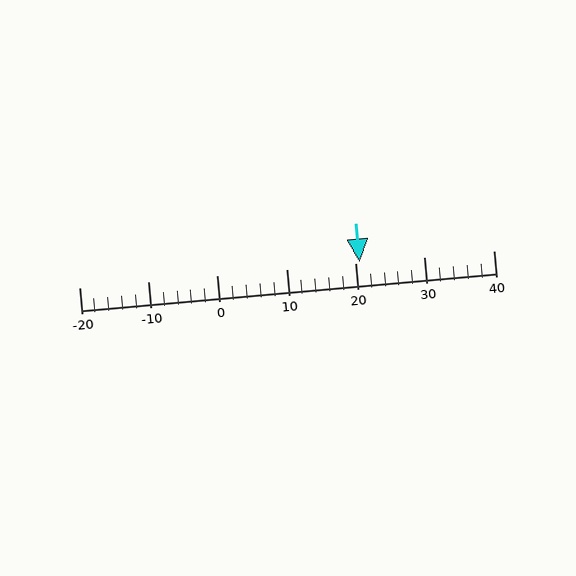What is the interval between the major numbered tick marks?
The major tick marks are spaced 10 units apart.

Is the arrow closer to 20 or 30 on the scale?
The arrow is closer to 20.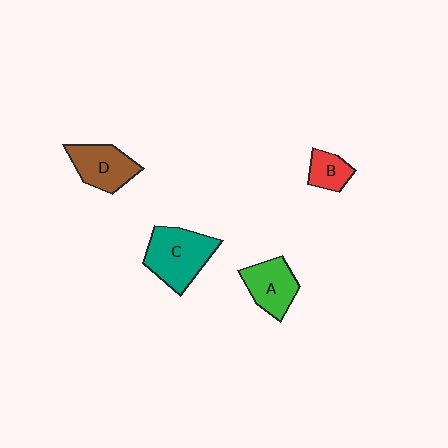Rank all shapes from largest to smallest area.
From largest to smallest: C (teal), D (brown), A (green), B (red).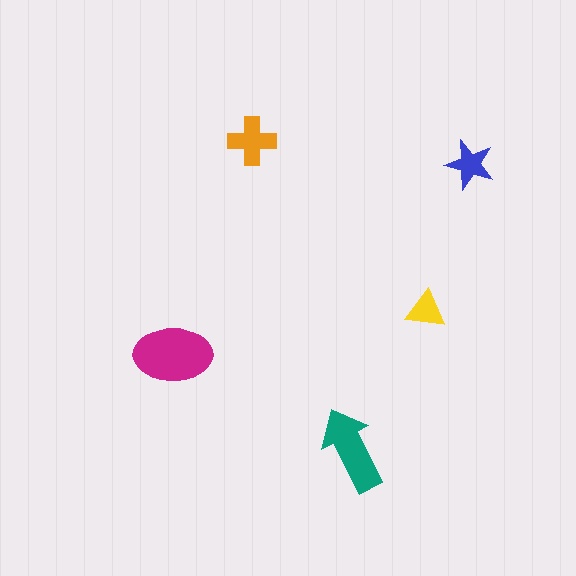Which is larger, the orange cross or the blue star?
The orange cross.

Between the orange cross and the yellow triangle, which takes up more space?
The orange cross.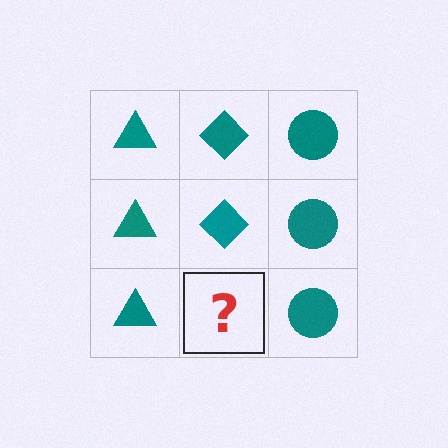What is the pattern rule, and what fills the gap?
The rule is that each column has a consistent shape. The gap should be filled with a teal diamond.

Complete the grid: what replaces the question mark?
The question mark should be replaced with a teal diamond.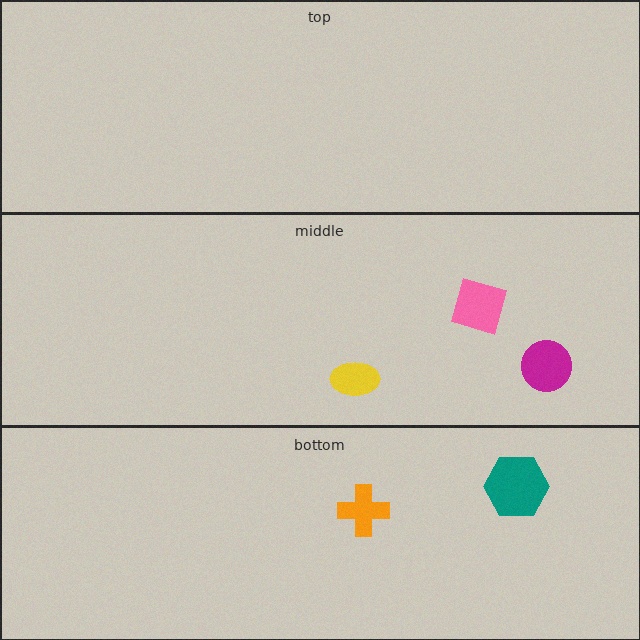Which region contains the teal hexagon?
The bottom region.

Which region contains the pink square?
The middle region.